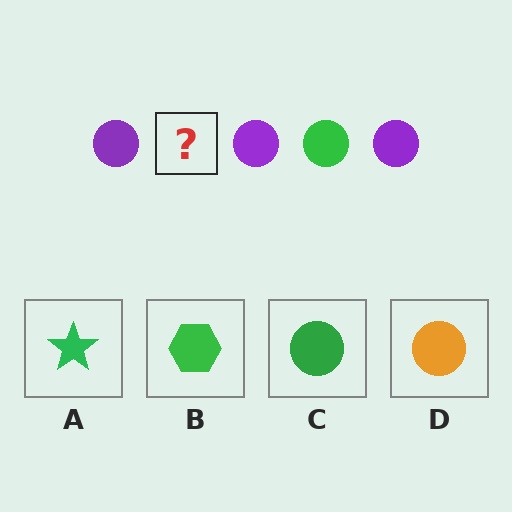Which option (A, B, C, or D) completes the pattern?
C.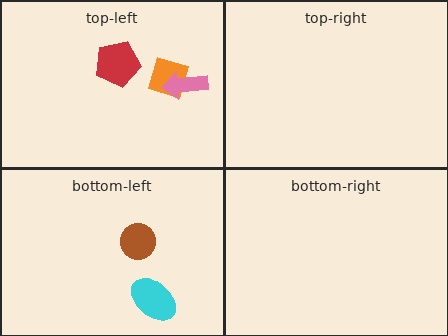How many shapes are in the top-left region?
3.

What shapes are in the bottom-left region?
The cyan ellipse, the brown circle.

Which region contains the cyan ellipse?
The bottom-left region.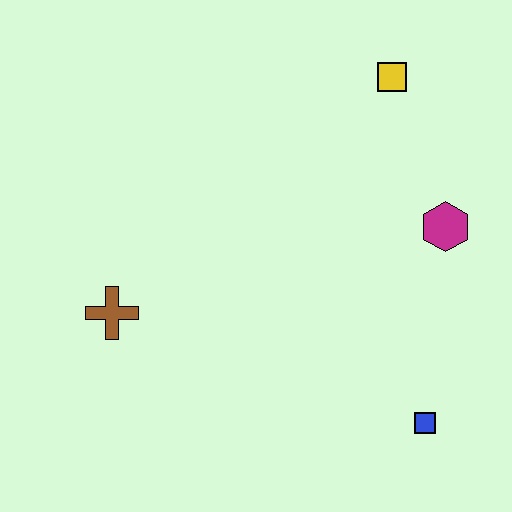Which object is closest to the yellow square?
The magenta hexagon is closest to the yellow square.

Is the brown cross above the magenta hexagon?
No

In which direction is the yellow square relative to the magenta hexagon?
The yellow square is above the magenta hexagon.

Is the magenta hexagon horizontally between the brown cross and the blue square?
No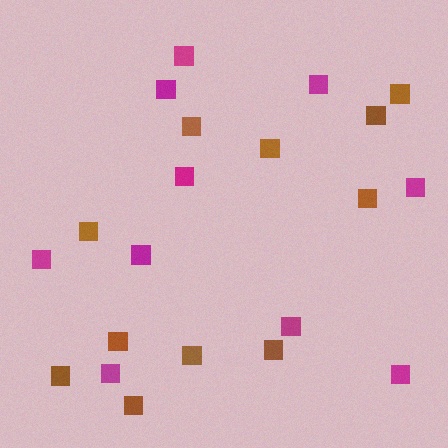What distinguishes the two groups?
There are 2 groups: one group of brown squares (11) and one group of magenta squares (10).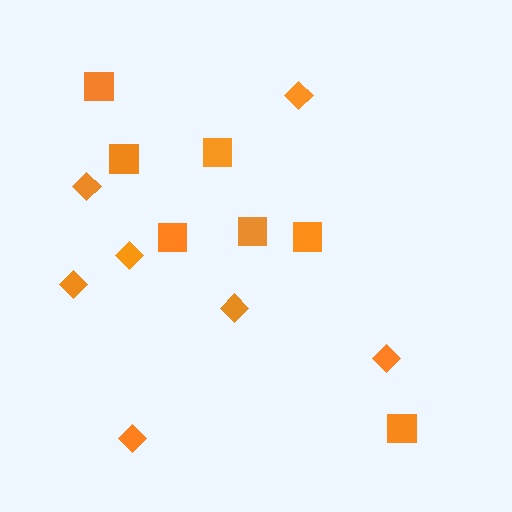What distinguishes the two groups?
There are 2 groups: one group of squares (7) and one group of diamonds (7).